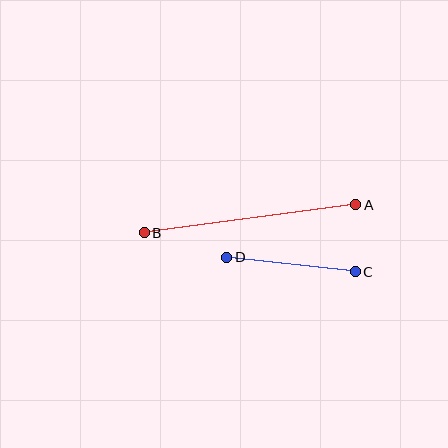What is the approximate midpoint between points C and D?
The midpoint is at approximately (291, 265) pixels.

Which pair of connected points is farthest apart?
Points A and B are farthest apart.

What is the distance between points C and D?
The distance is approximately 129 pixels.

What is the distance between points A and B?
The distance is approximately 213 pixels.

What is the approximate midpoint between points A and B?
The midpoint is at approximately (250, 219) pixels.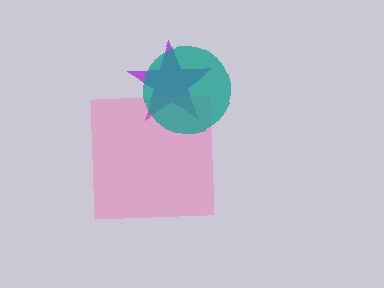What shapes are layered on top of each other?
The layered shapes are: a purple star, a pink square, a teal circle.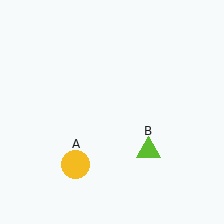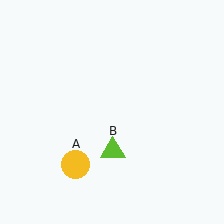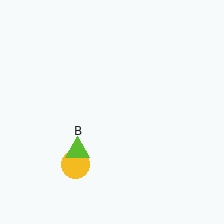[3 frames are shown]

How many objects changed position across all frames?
1 object changed position: lime triangle (object B).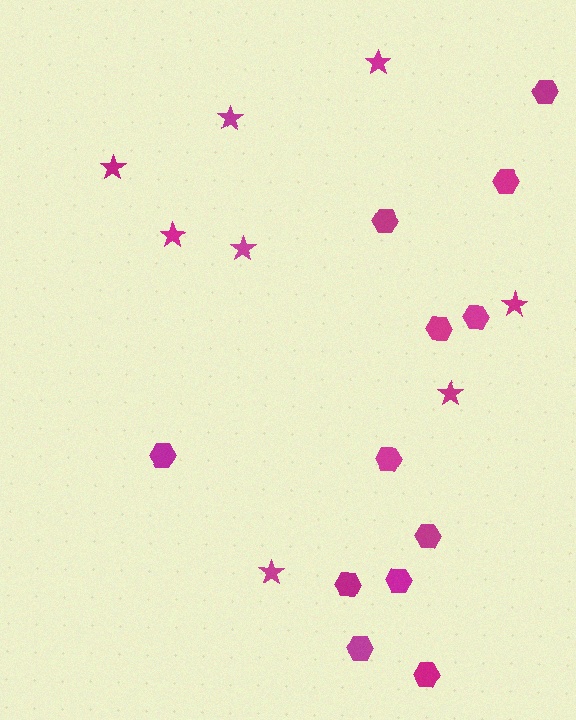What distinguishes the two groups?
There are 2 groups: one group of hexagons (12) and one group of stars (8).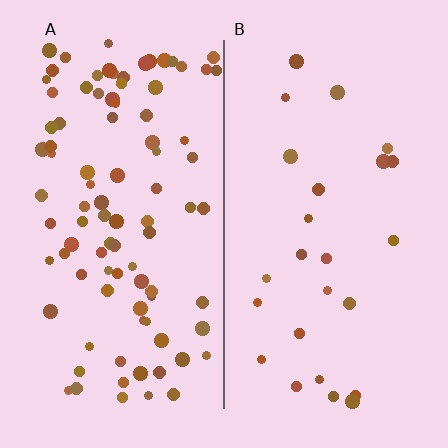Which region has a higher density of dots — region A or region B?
A (the left).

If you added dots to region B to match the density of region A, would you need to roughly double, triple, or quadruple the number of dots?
Approximately quadruple.